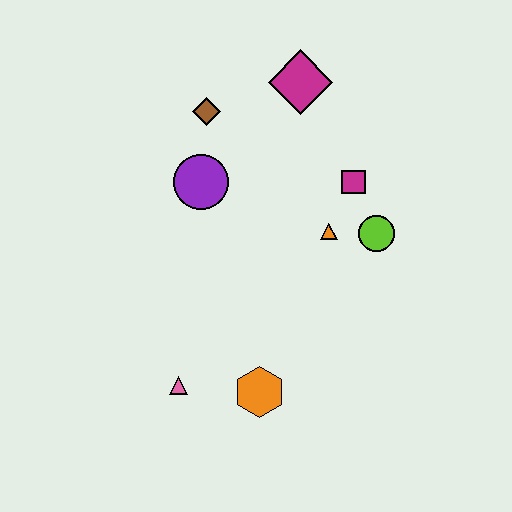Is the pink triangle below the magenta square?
Yes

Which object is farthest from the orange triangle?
The pink triangle is farthest from the orange triangle.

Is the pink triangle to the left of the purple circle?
Yes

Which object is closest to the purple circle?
The brown diamond is closest to the purple circle.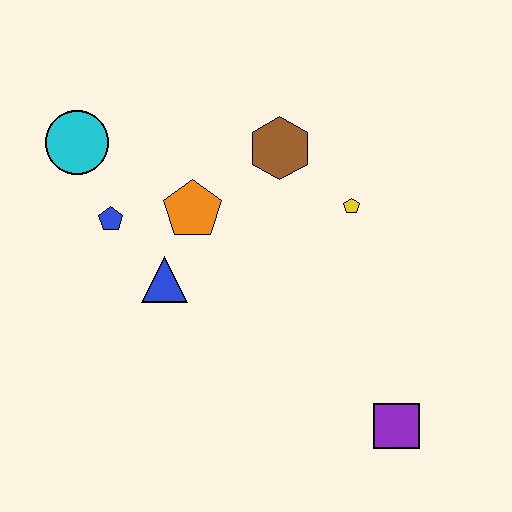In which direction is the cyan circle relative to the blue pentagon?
The cyan circle is above the blue pentagon.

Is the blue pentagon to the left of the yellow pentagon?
Yes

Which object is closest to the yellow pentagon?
The brown hexagon is closest to the yellow pentagon.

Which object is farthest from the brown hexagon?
The purple square is farthest from the brown hexagon.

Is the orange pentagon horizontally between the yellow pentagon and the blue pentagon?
Yes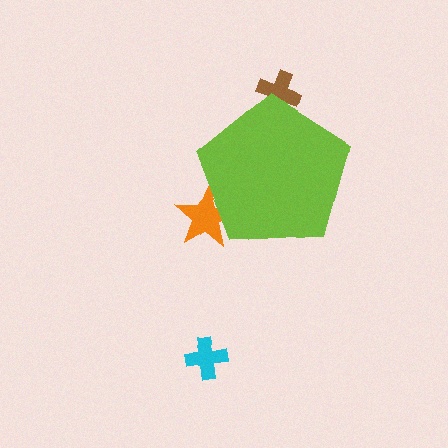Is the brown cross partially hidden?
Yes, the brown cross is partially hidden behind the lime pentagon.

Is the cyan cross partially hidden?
No, the cyan cross is fully visible.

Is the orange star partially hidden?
Yes, the orange star is partially hidden behind the lime pentagon.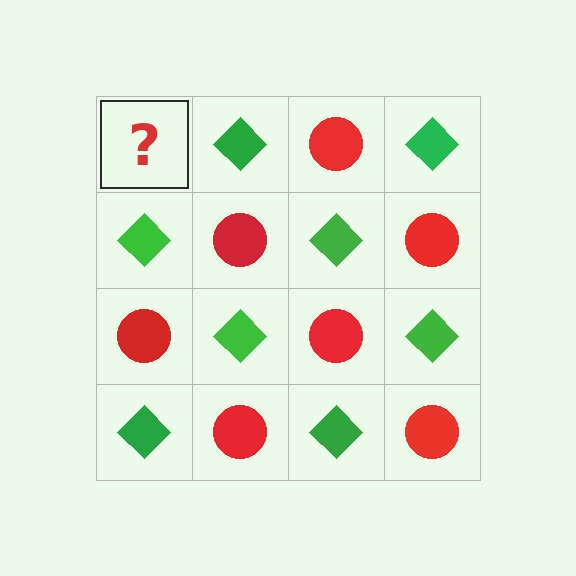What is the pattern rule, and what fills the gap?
The rule is that it alternates red circle and green diamond in a checkerboard pattern. The gap should be filled with a red circle.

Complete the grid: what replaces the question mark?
The question mark should be replaced with a red circle.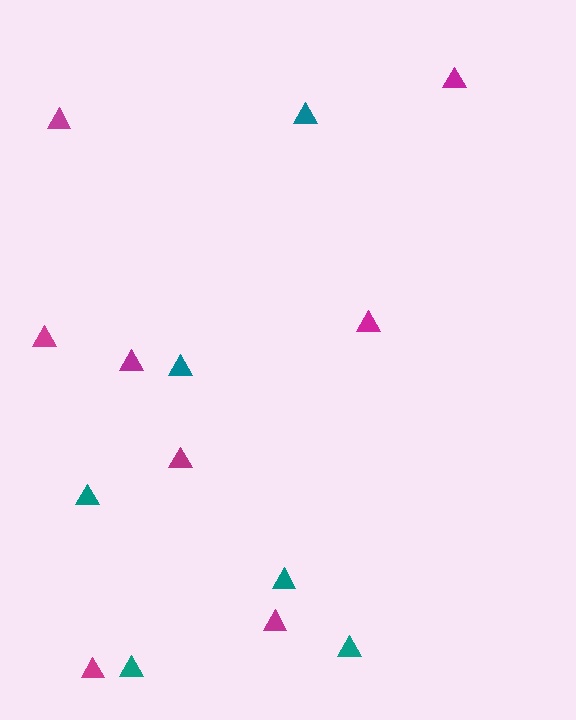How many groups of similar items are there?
There are 2 groups: one group of teal triangles (6) and one group of magenta triangles (8).